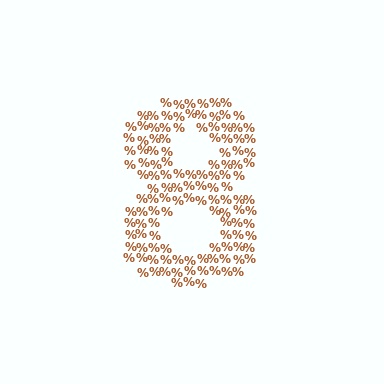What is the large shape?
The large shape is the digit 8.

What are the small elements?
The small elements are percent signs.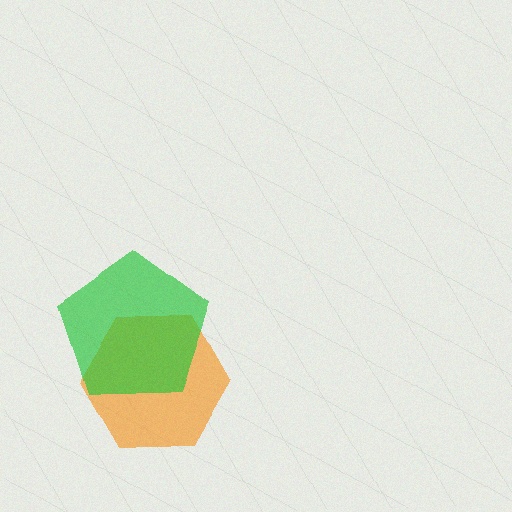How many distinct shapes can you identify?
There are 2 distinct shapes: an orange hexagon, a green pentagon.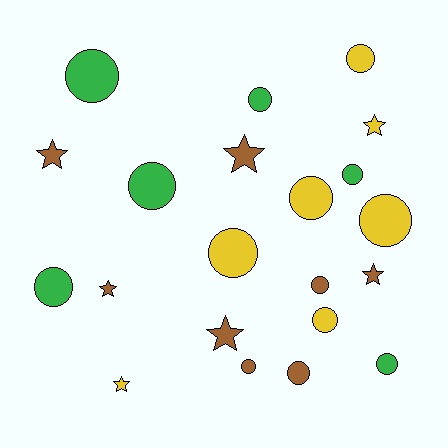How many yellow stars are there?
There are 2 yellow stars.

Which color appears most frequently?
Brown, with 8 objects.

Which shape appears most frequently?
Circle, with 14 objects.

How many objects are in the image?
There are 21 objects.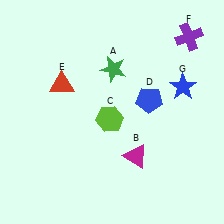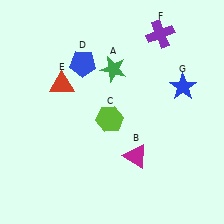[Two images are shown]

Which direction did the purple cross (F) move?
The purple cross (F) moved left.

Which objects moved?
The objects that moved are: the blue pentagon (D), the purple cross (F).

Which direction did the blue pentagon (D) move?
The blue pentagon (D) moved left.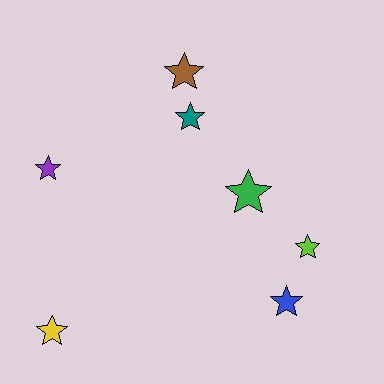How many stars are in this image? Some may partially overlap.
There are 7 stars.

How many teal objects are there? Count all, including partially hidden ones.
There is 1 teal object.